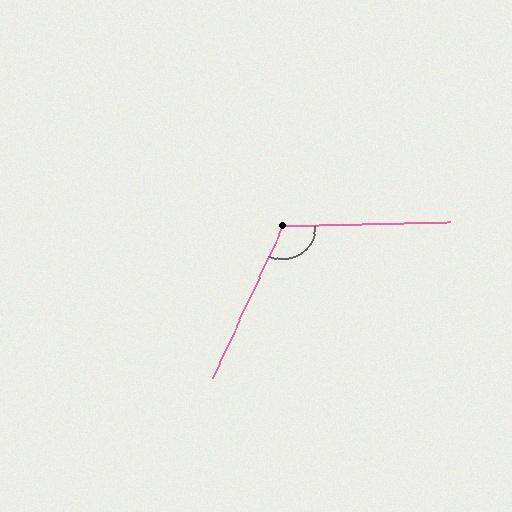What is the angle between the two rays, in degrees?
Approximately 117 degrees.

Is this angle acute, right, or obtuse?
It is obtuse.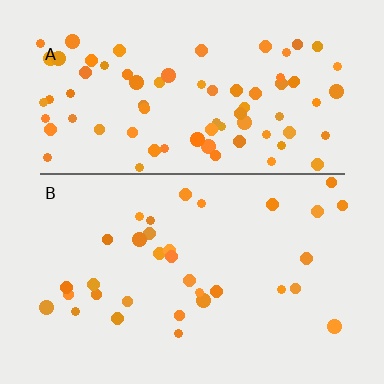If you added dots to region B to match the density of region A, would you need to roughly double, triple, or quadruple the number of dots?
Approximately double.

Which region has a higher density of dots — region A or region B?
A (the top).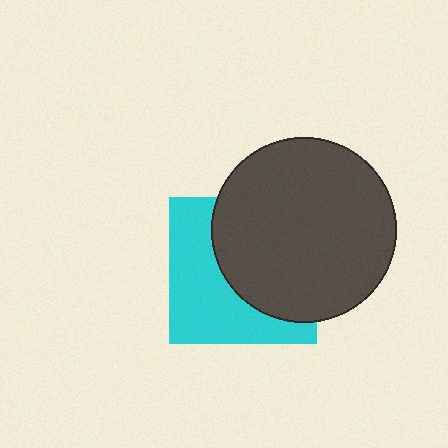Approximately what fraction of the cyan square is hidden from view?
Roughly 53% of the cyan square is hidden behind the dark gray circle.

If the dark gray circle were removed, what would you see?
You would see the complete cyan square.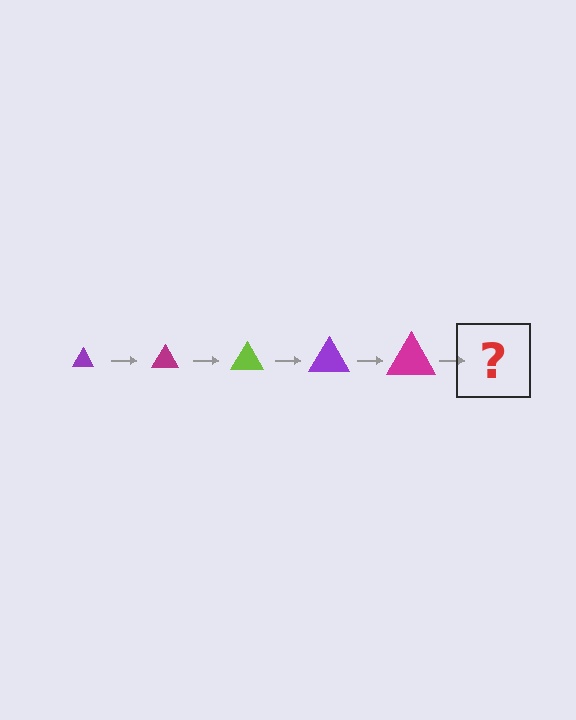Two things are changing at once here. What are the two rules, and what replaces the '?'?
The two rules are that the triangle grows larger each step and the color cycles through purple, magenta, and lime. The '?' should be a lime triangle, larger than the previous one.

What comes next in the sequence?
The next element should be a lime triangle, larger than the previous one.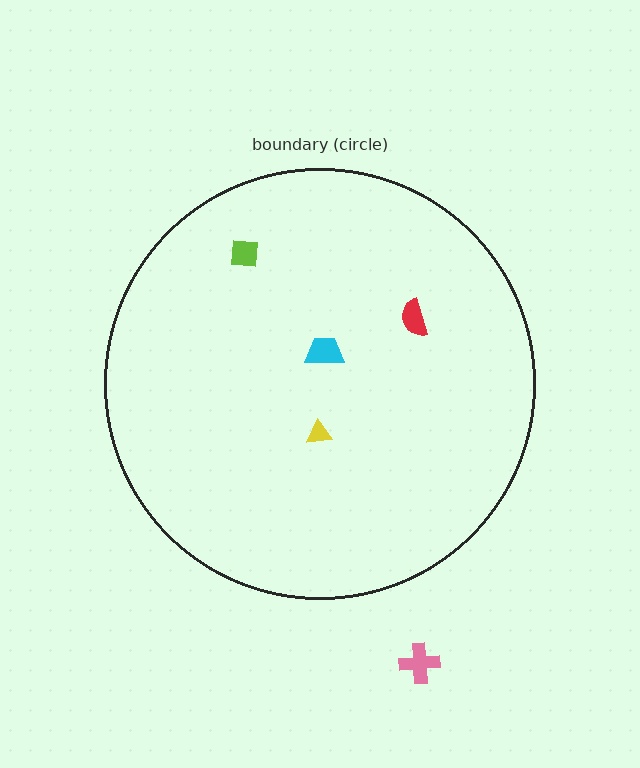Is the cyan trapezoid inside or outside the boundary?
Inside.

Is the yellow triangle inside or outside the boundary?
Inside.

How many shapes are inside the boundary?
4 inside, 1 outside.